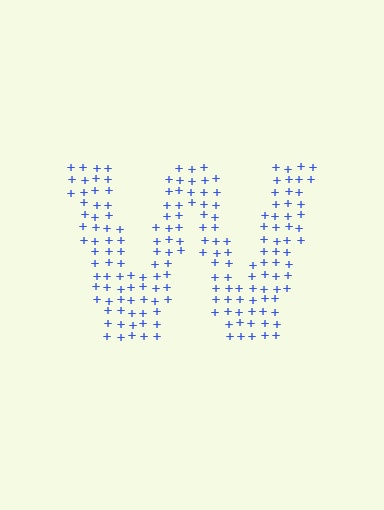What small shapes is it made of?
It is made of small plus signs.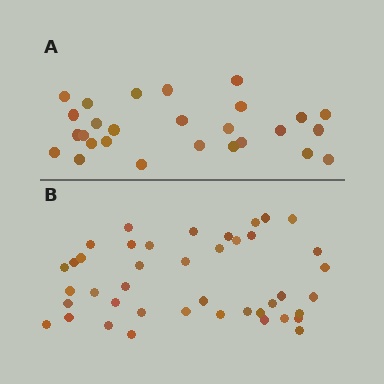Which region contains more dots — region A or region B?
Region B (the bottom region) has more dots.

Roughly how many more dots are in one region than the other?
Region B has approximately 15 more dots than region A.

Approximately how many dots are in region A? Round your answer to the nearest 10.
About 30 dots. (The exact count is 27, which rounds to 30.)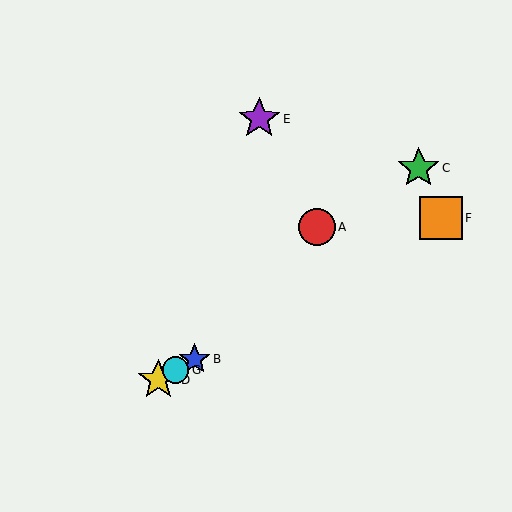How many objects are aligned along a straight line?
4 objects (B, D, F, G) are aligned along a straight line.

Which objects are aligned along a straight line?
Objects B, D, F, G are aligned along a straight line.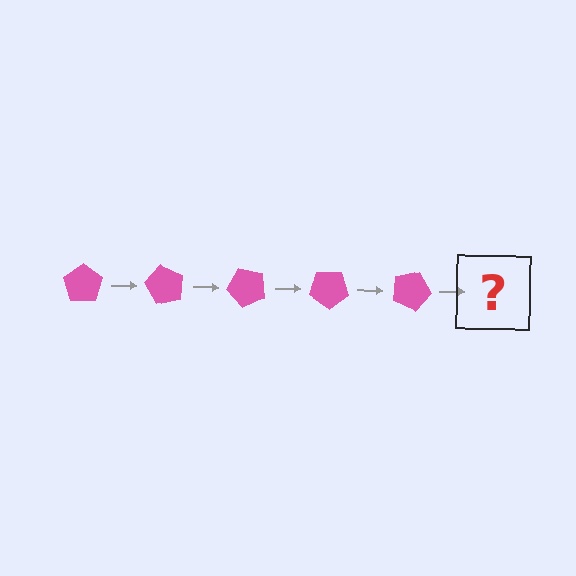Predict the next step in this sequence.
The next step is a pink pentagon rotated 300 degrees.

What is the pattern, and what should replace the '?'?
The pattern is that the pentagon rotates 60 degrees each step. The '?' should be a pink pentagon rotated 300 degrees.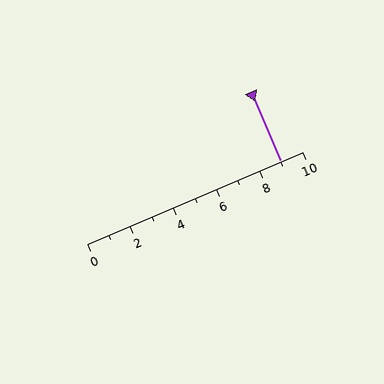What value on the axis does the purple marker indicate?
The marker indicates approximately 9.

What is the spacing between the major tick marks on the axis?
The major ticks are spaced 2 apart.